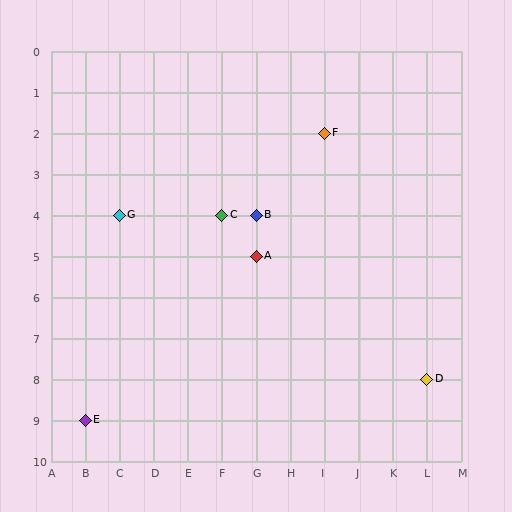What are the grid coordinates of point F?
Point F is at grid coordinates (I, 2).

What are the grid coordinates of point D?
Point D is at grid coordinates (L, 8).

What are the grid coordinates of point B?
Point B is at grid coordinates (G, 4).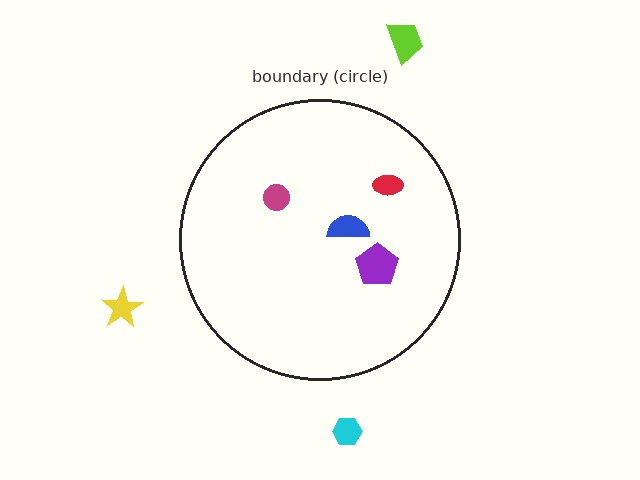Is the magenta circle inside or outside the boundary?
Inside.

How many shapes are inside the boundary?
4 inside, 3 outside.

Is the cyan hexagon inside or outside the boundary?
Outside.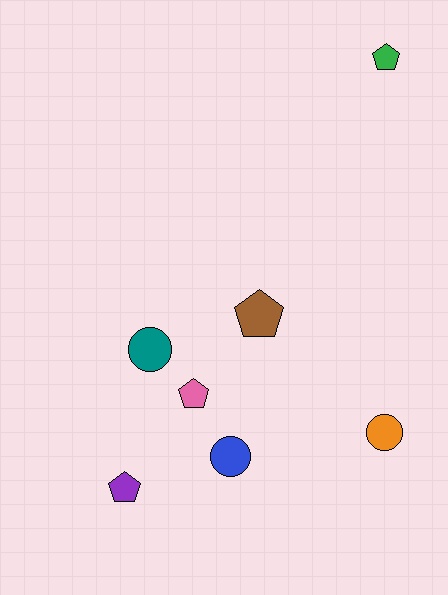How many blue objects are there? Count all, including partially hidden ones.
There is 1 blue object.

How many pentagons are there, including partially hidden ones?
There are 4 pentagons.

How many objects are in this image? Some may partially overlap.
There are 7 objects.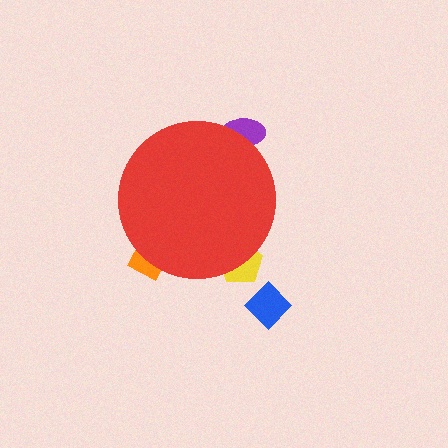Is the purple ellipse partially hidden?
Yes, the purple ellipse is partially hidden behind the red circle.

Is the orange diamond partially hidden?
Yes, the orange diamond is partially hidden behind the red circle.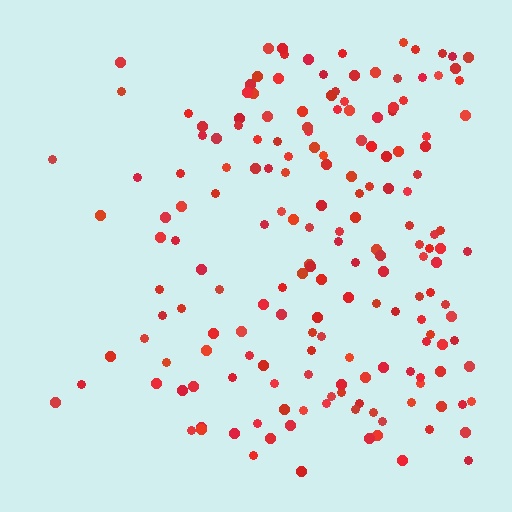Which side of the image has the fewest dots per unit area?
The left.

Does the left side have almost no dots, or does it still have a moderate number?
Still a moderate number, just noticeably fewer than the right.